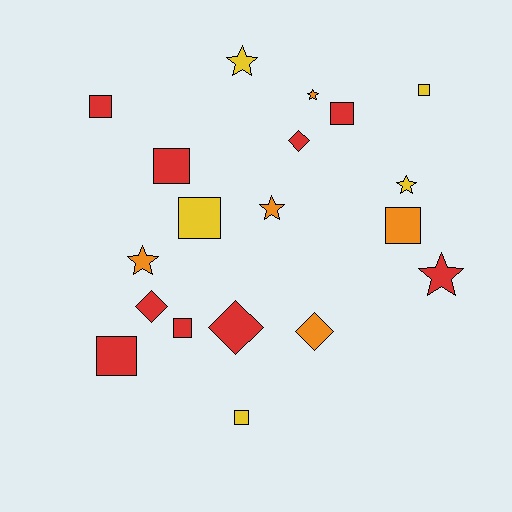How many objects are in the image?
There are 19 objects.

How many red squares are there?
There are 5 red squares.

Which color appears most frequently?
Red, with 9 objects.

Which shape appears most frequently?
Square, with 9 objects.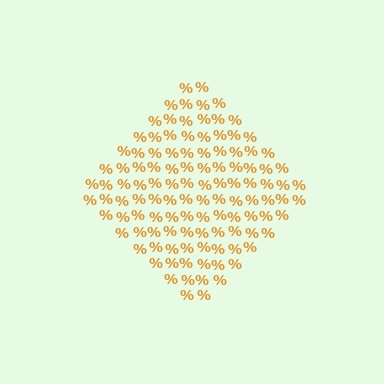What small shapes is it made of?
It is made of small percent signs.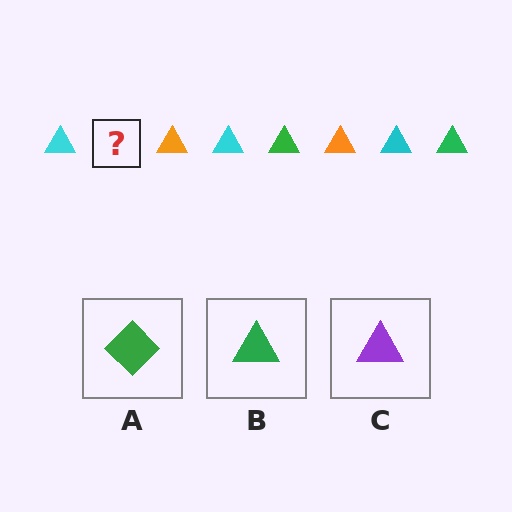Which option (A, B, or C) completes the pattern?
B.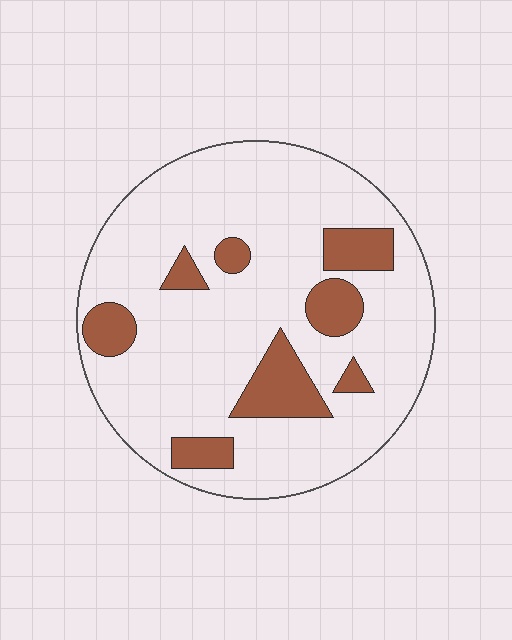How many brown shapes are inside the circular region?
8.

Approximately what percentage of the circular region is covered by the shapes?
Approximately 20%.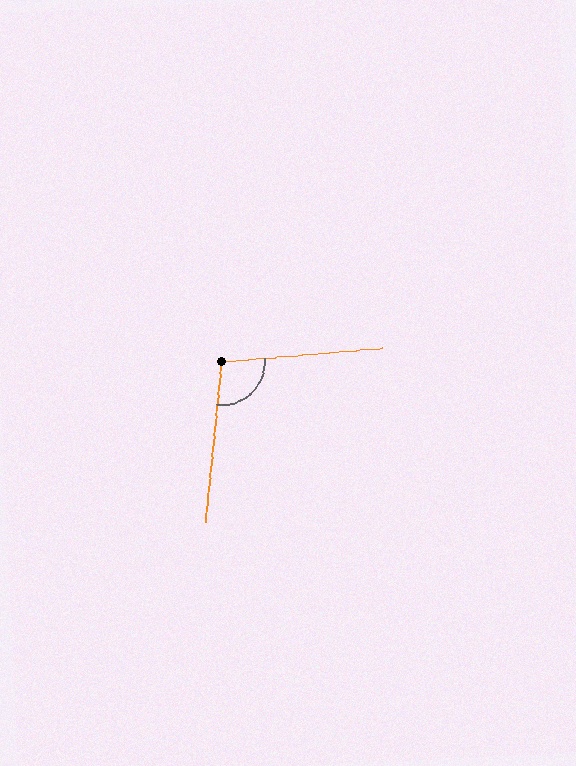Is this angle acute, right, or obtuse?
It is obtuse.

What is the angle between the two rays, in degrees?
Approximately 101 degrees.